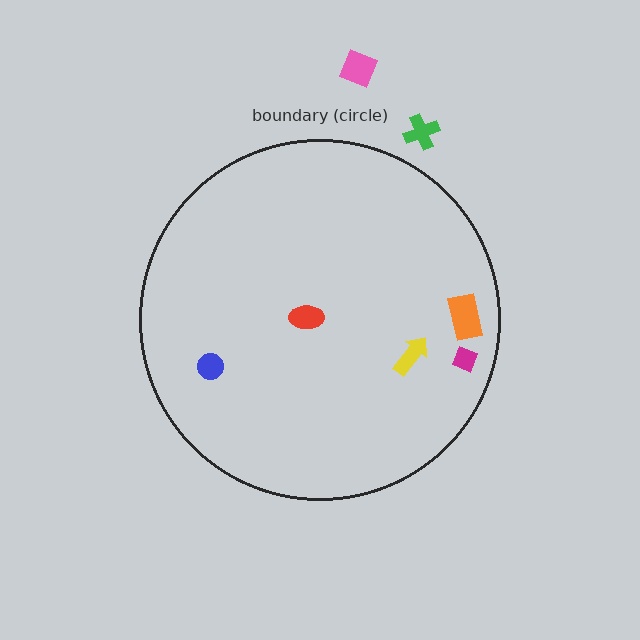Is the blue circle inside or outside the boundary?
Inside.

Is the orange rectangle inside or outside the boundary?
Inside.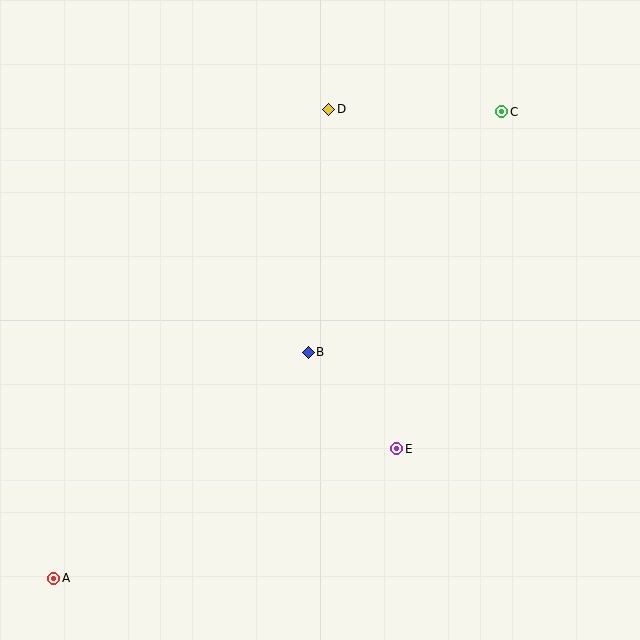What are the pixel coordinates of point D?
Point D is at (329, 109).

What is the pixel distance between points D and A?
The distance between D and A is 544 pixels.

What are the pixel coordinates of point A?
Point A is at (54, 578).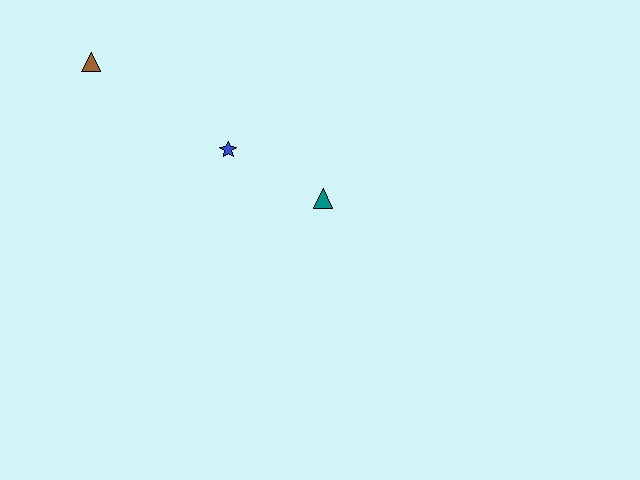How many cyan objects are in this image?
There are no cyan objects.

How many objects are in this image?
There are 3 objects.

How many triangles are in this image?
There are 2 triangles.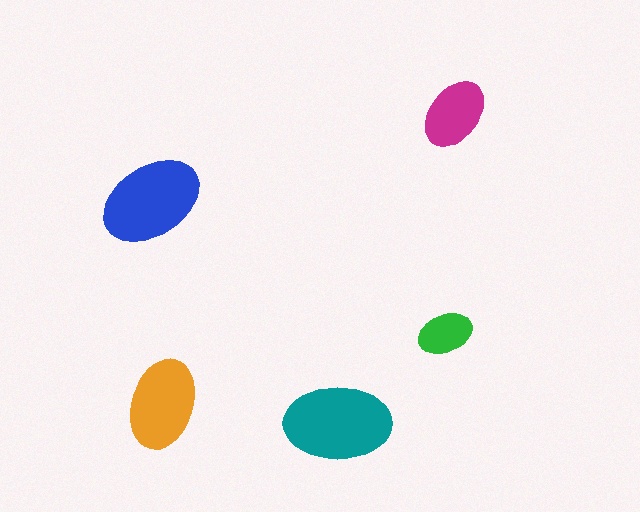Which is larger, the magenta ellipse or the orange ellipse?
The orange one.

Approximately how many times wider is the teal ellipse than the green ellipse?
About 2 times wider.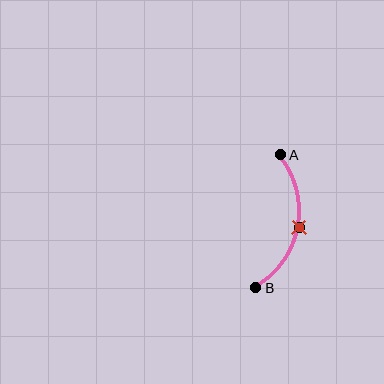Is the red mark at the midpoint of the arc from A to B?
Yes. The red mark lies on the arc at equal arc-length from both A and B — it is the arc midpoint.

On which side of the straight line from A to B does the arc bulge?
The arc bulges to the right of the straight line connecting A and B.